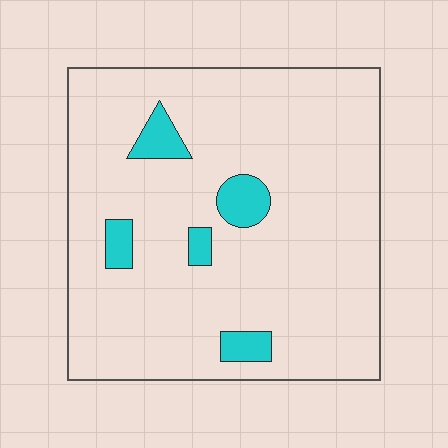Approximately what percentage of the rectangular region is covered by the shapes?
Approximately 10%.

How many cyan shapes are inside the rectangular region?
5.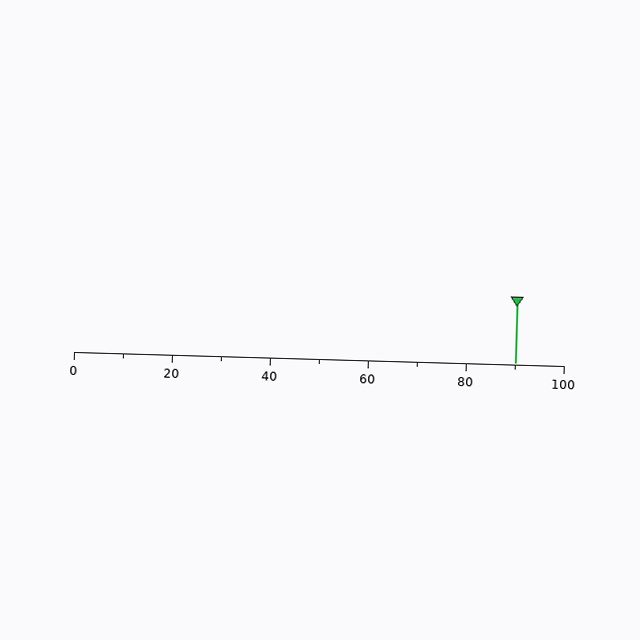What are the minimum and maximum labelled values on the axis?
The axis runs from 0 to 100.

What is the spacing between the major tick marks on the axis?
The major ticks are spaced 20 apart.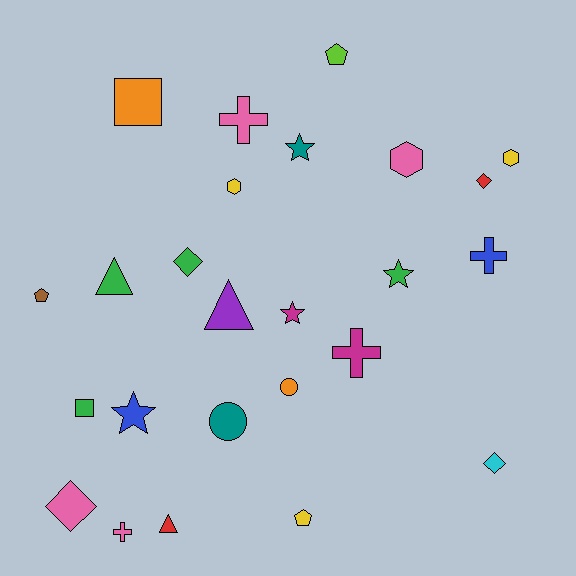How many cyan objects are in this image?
There is 1 cyan object.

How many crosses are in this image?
There are 4 crosses.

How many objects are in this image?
There are 25 objects.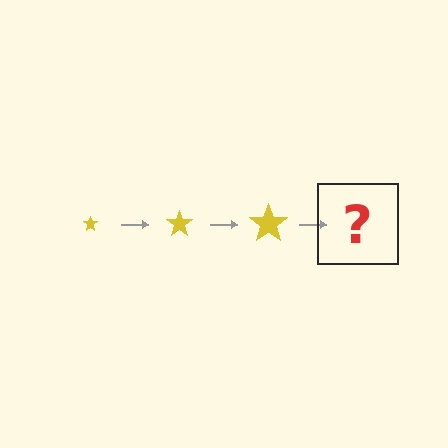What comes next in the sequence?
The next element should be a yellow star, larger than the previous one.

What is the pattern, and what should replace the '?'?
The pattern is that the star gets progressively larger each step. The '?' should be a yellow star, larger than the previous one.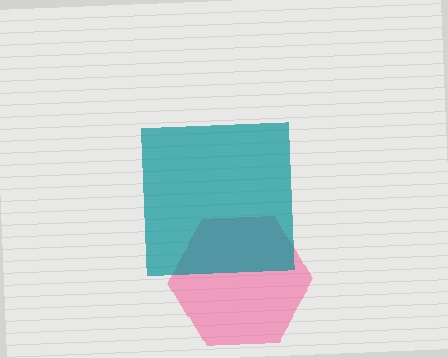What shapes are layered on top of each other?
The layered shapes are: a pink hexagon, a teal square.